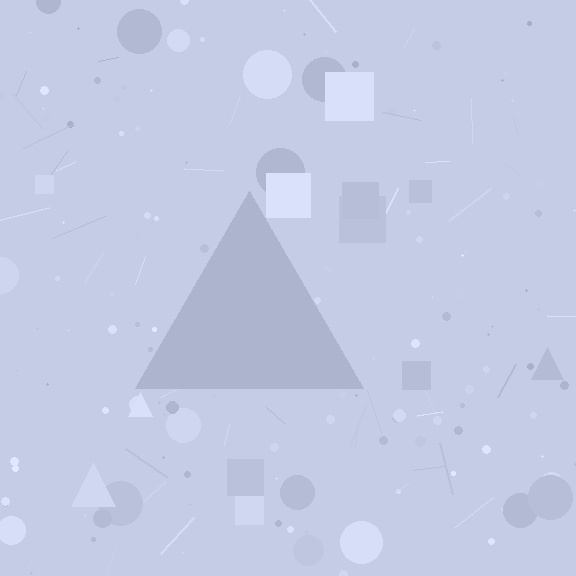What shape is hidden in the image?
A triangle is hidden in the image.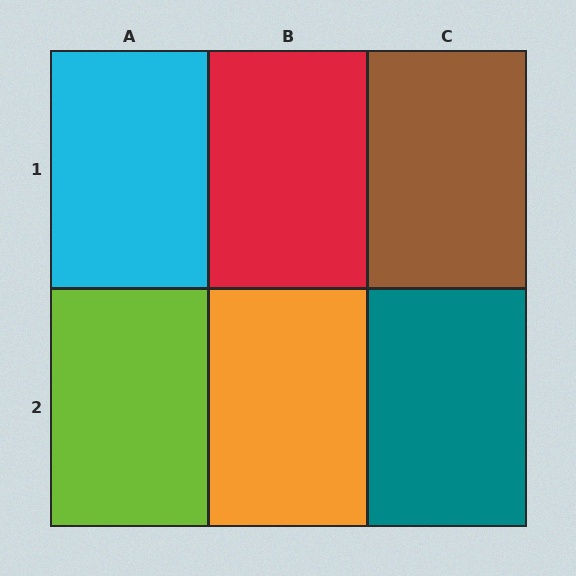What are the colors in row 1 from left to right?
Cyan, red, brown.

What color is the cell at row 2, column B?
Orange.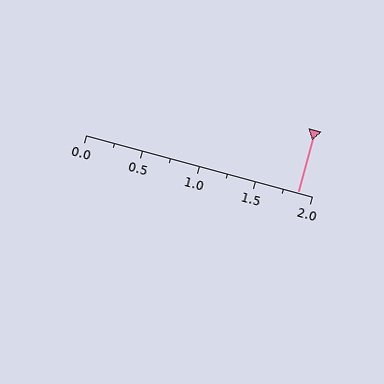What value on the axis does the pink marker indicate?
The marker indicates approximately 1.88.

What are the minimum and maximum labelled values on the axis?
The axis runs from 0.0 to 2.0.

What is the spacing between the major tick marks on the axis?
The major ticks are spaced 0.5 apart.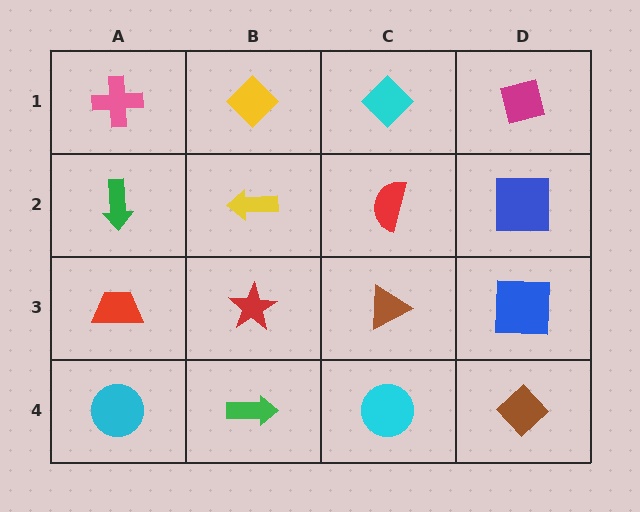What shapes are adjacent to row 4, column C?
A brown triangle (row 3, column C), a green arrow (row 4, column B), a brown diamond (row 4, column D).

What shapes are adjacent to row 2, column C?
A cyan diamond (row 1, column C), a brown triangle (row 3, column C), a yellow arrow (row 2, column B), a blue square (row 2, column D).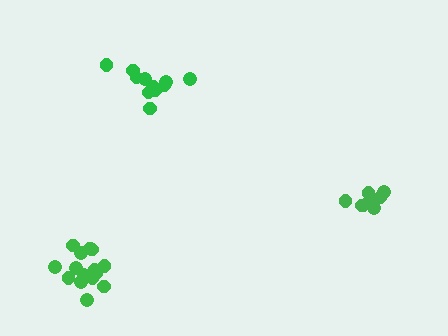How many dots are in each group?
Group 1: 11 dots, Group 2: 9 dots, Group 3: 15 dots (35 total).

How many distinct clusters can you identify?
There are 3 distinct clusters.